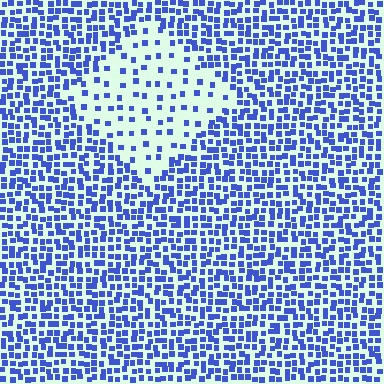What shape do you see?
I see a diamond.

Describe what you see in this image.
The image contains small blue elements arranged at two different densities. A diamond-shaped region is visible where the elements are less densely packed than the surrounding area.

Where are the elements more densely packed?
The elements are more densely packed outside the diamond boundary.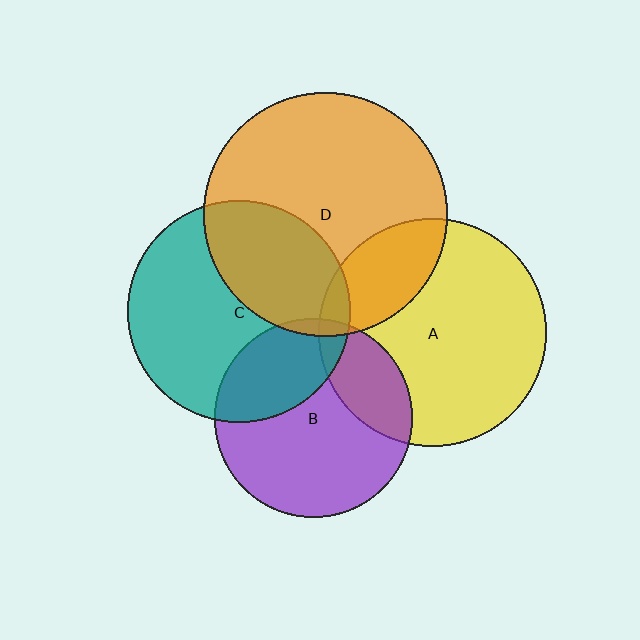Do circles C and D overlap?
Yes.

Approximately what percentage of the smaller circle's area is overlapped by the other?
Approximately 35%.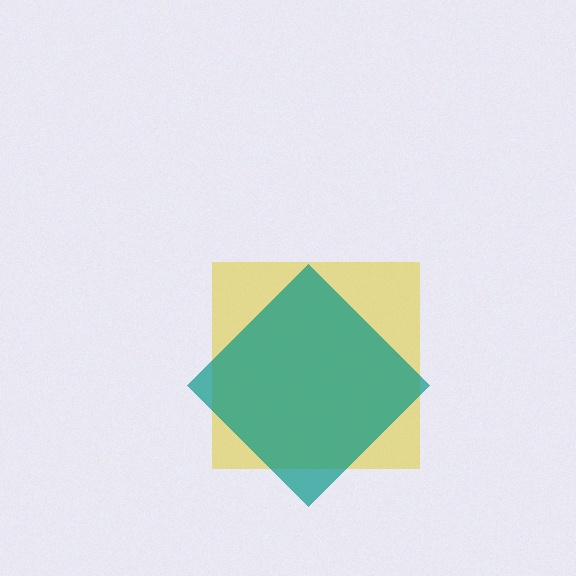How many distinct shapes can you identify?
There are 2 distinct shapes: a yellow square, a teal diamond.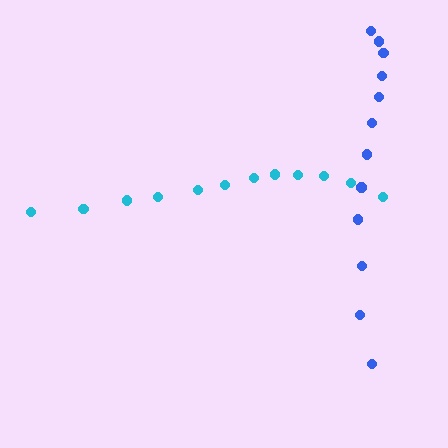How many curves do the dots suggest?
There are 2 distinct paths.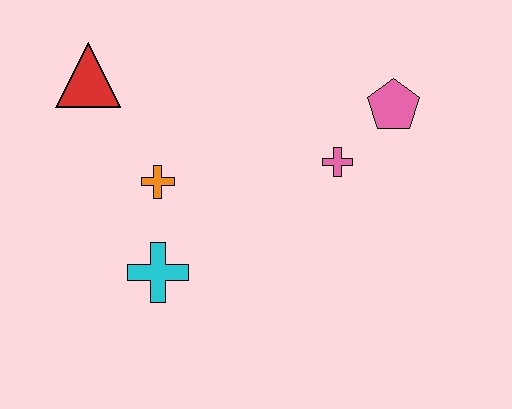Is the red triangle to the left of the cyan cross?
Yes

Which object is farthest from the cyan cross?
The pink pentagon is farthest from the cyan cross.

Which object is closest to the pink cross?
The pink pentagon is closest to the pink cross.